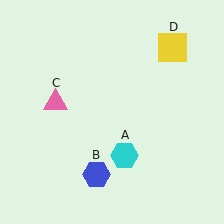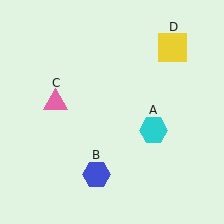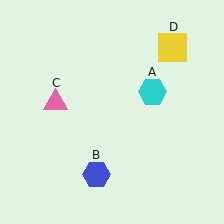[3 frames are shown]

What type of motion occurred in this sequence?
The cyan hexagon (object A) rotated counterclockwise around the center of the scene.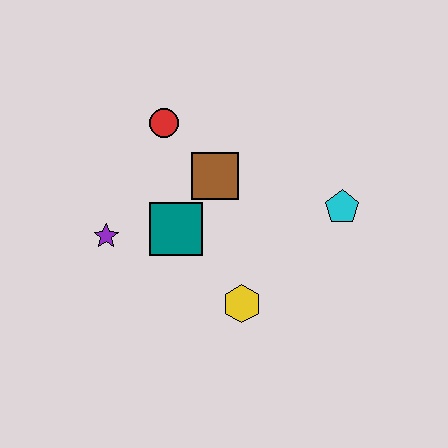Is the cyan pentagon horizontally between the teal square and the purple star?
No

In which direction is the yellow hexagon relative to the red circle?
The yellow hexagon is below the red circle.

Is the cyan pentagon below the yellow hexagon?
No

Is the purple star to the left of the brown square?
Yes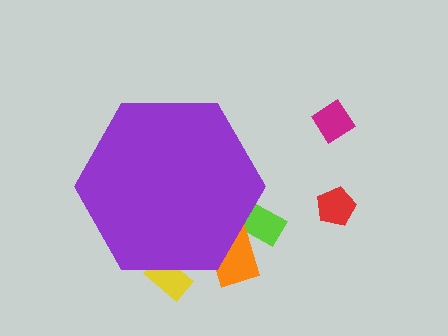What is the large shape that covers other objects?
A purple hexagon.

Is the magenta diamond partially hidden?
No, the magenta diamond is fully visible.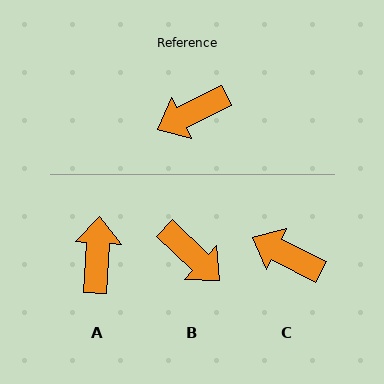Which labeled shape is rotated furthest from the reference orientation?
A, about 120 degrees away.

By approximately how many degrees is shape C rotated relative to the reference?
Approximately 53 degrees clockwise.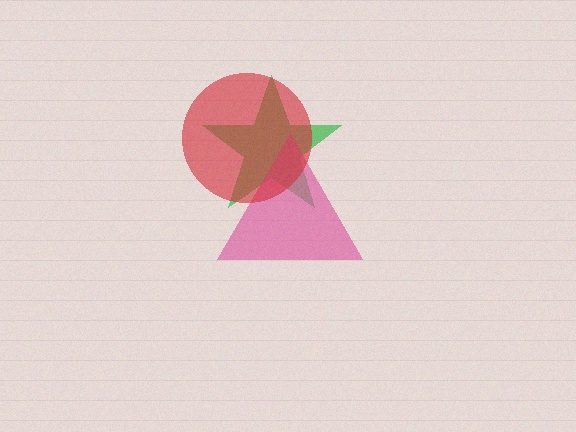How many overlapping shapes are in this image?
There are 3 overlapping shapes in the image.